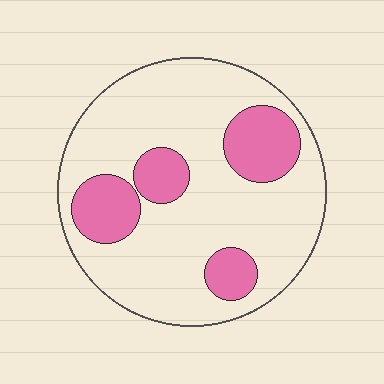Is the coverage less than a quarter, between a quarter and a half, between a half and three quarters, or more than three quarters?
Less than a quarter.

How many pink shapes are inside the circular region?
4.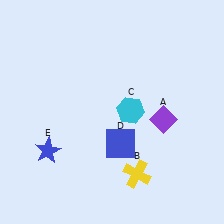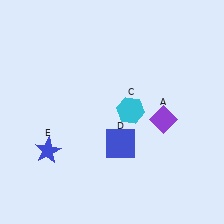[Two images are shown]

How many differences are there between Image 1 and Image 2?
There is 1 difference between the two images.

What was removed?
The yellow cross (B) was removed in Image 2.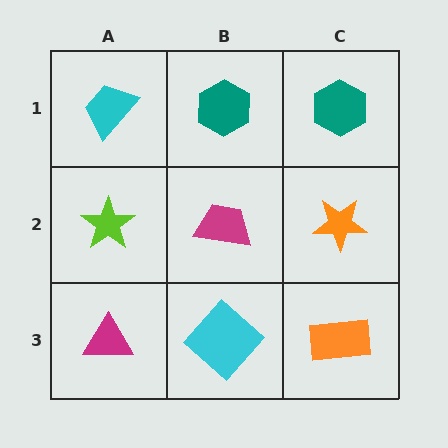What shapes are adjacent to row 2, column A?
A cyan trapezoid (row 1, column A), a magenta triangle (row 3, column A), a magenta trapezoid (row 2, column B).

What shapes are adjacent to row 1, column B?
A magenta trapezoid (row 2, column B), a cyan trapezoid (row 1, column A), a teal hexagon (row 1, column C).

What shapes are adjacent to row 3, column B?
A magenta trapezoid (row 2, column B), a magenta triangle (row 3, column A), an orange rectangle (row 3, column C).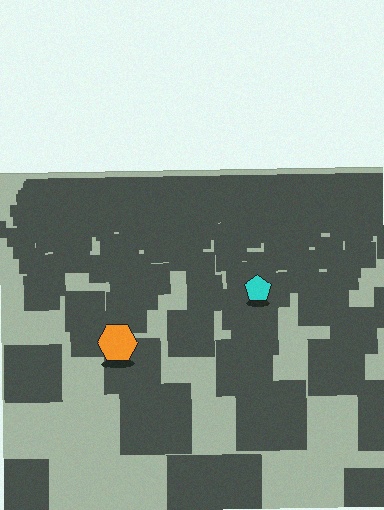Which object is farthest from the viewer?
The cyan pentagon is farthest from the viewer. It appears smaller and the ground texture around it is denser.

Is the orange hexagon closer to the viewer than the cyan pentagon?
Yes. The orange hexagon is closer — you can tell from the texture gradient: the ground texture is coarser near it.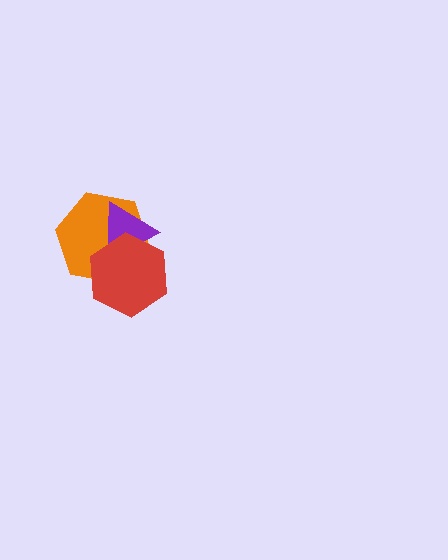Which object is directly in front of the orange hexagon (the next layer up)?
The purple triangle is directly in front of the orange hexagon.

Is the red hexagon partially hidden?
No, no other shape covers it.